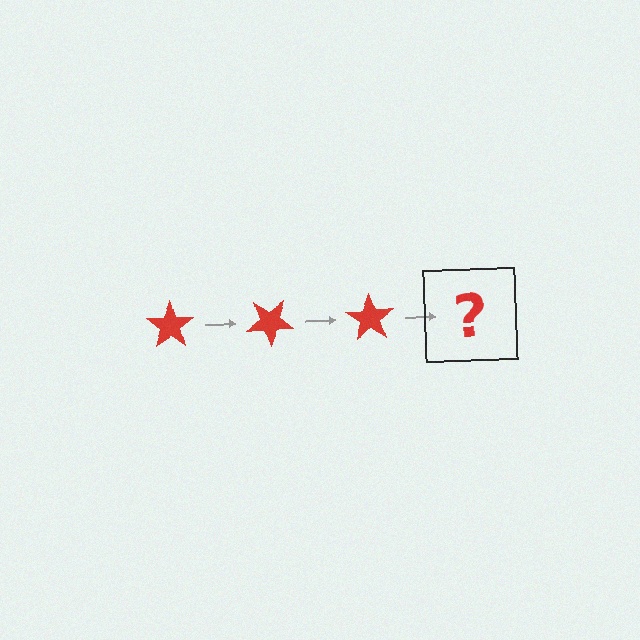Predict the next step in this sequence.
The next step is a red star rotated 105 degrees.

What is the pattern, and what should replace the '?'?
The pattern is that the star rotates 35 degrees each step. The '?' should be a red star rotated 105 degrees.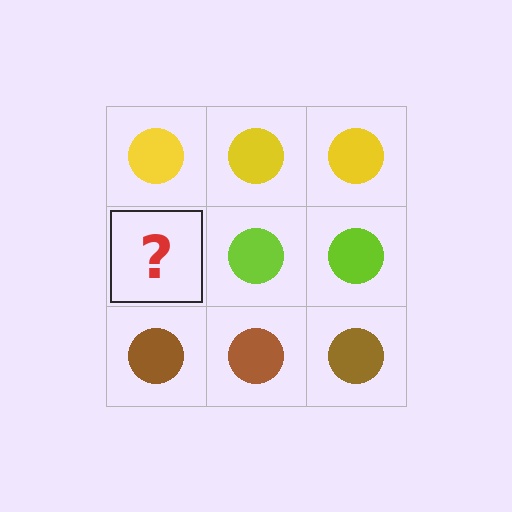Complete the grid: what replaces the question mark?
The question mark should be replaced with a lime circle.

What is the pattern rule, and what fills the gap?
The rule is that each row has a consistent color. The gap should be filled with a lime circle.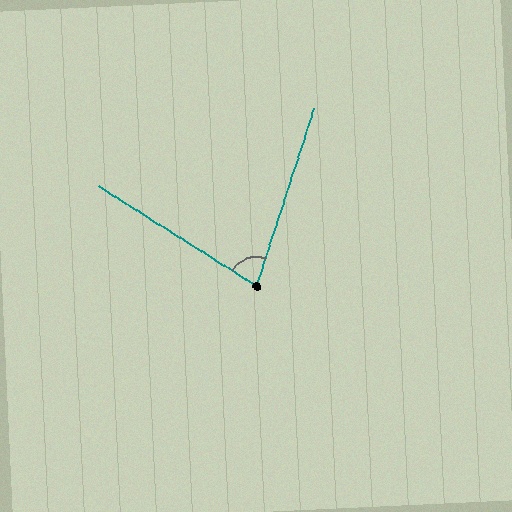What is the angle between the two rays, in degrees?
Approximately 75 degrees.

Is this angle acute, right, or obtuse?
It is acute.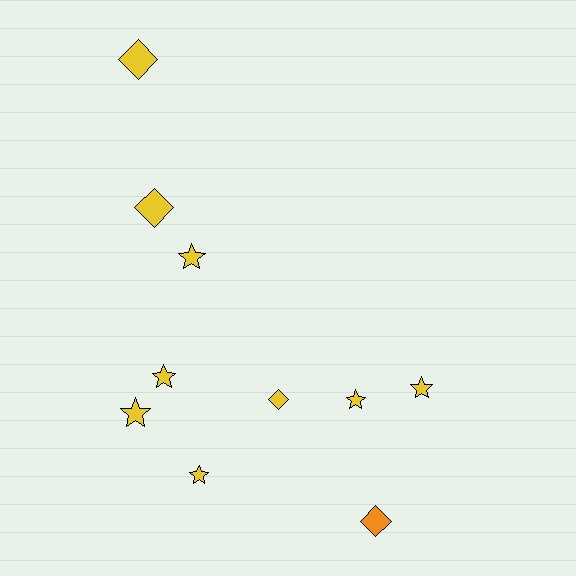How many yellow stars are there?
There are 6 yellow stars.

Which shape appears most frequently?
Star, with 6 objects.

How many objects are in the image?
There are 10 objects.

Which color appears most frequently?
Yellow, with 9 objects.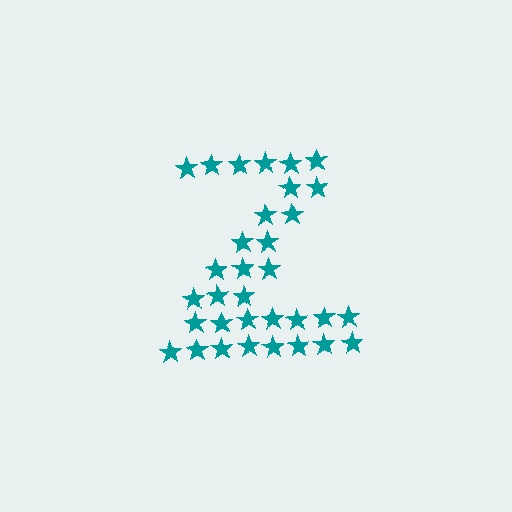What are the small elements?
The small elements are stars.